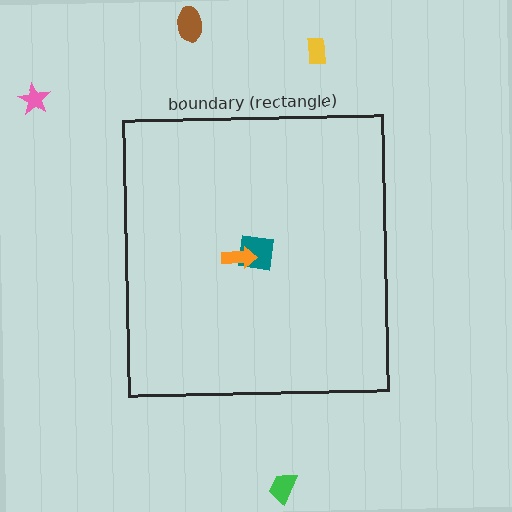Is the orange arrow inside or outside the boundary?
Inside.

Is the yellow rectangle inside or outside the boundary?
Outside.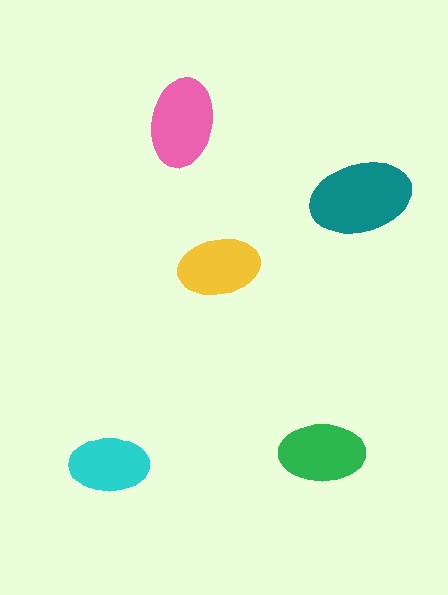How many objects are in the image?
There are 5 objects in the image.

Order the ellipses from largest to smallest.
the teal one, the pink one, the green one, the yellow one, the cyan one.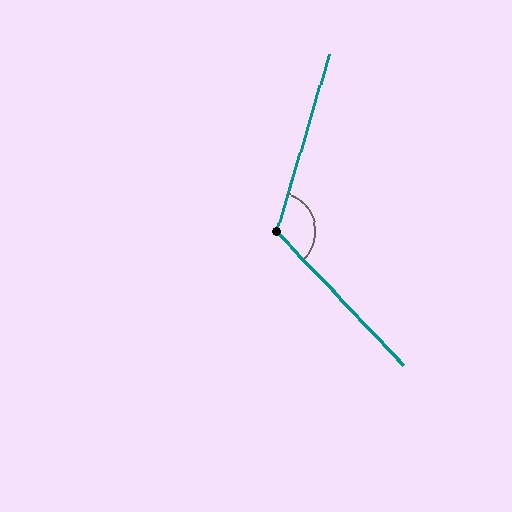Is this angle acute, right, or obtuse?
It is obtuse.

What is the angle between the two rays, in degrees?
Approximately 120 degrees.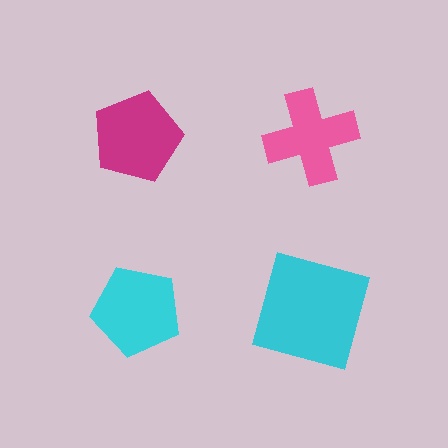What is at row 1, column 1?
A magenta pentagon.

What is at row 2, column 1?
A cyan pentagon.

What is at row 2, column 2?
A cyan square.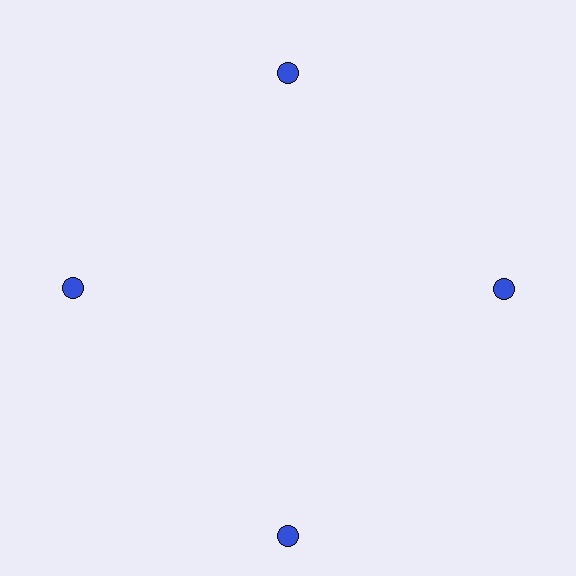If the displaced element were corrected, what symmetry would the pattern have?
It would have 4-fold rotational symmetry — the pattern would map onto itself every 90 degrees.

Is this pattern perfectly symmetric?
No. The 4 blue circles are arranged in a ring, but one element near the 6 o'clock position is pushed outward from the center, breaking the 4-fold rotational symmetry.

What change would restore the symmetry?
The symmetry would be restored by moving it inward, back onto the ring so that all 4 circles sit at equal angles and equal distance from the center.